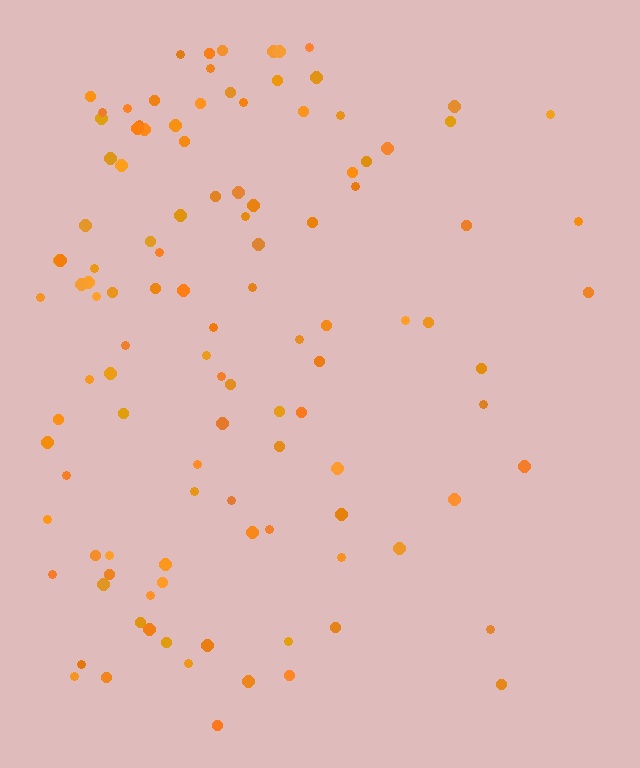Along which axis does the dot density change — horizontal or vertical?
Horizontal.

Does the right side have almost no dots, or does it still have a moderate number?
Still a moderate number, just noticeably fewer than the left.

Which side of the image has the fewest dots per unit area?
The right.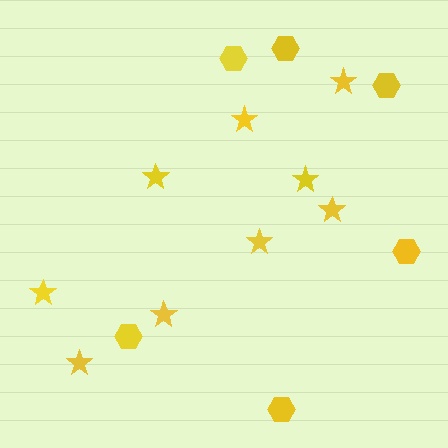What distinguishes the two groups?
There are 2 groups: one group of hexagons (6) and one group of stars (9).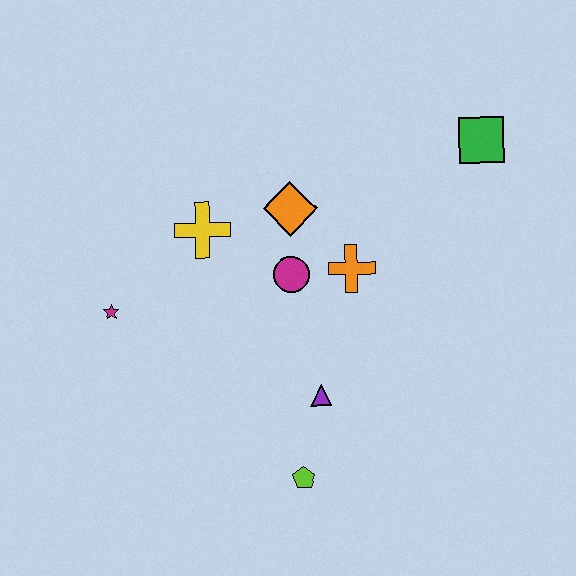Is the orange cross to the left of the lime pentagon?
No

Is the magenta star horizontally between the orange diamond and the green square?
No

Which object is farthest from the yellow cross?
The green square is farthest from the yellow cross.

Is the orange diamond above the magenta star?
Yes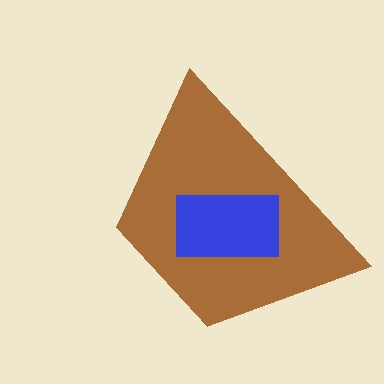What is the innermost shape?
The blue rectangle.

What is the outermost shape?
The brown trapezoid.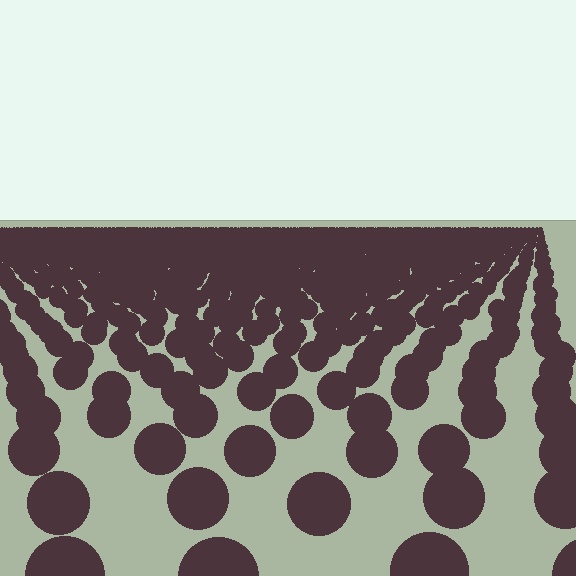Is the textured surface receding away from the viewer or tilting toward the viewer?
The surface is receding away from the viewer. Texture elements get smaller and denser toward the top.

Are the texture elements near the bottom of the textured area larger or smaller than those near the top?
Larger. Near the bottom, elements are closer to the viewer and appear at a bigger on-screen size.